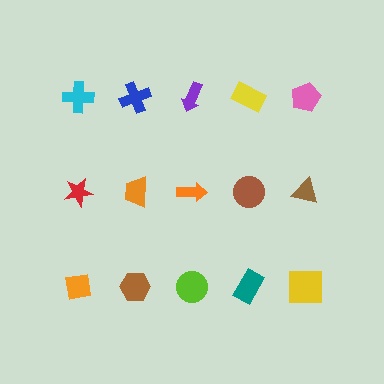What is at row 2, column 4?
A brown circle.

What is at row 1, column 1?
A cyan cross.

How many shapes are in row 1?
5 shapes.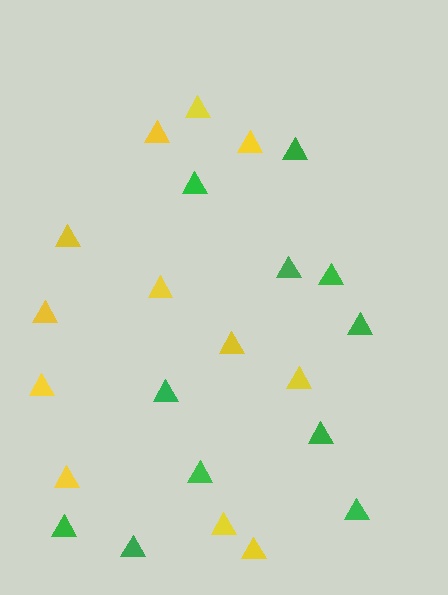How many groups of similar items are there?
There are 2 groups: one group of yellow triangles (12) and one group of green triangles (11).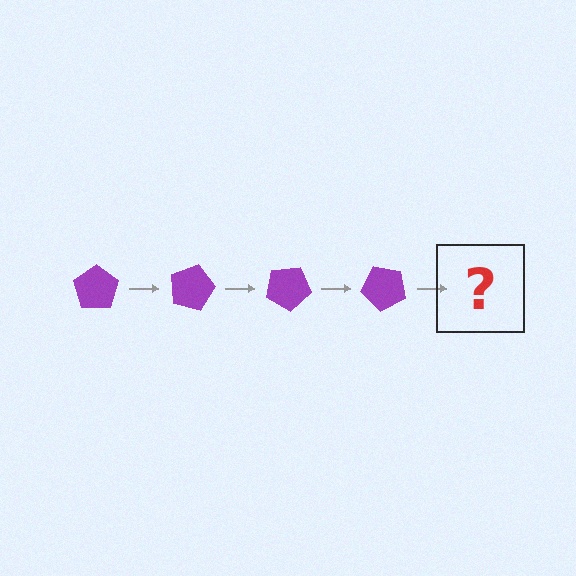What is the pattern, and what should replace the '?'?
The pattern is that the pentagon rotates 15 degrees each step. The '?' should be a purple pentagon rotated 60 degrees.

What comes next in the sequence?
The next element should be a purple pentagon rotated 60 degrees.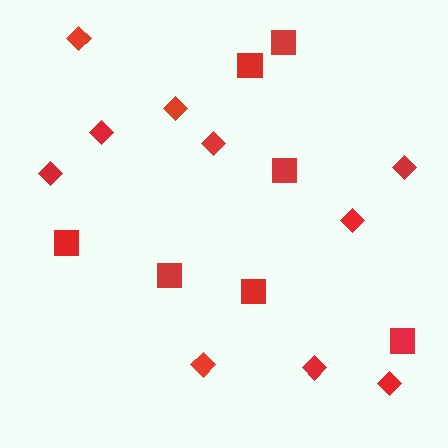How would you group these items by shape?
There are 2 groups: one group of squares (7) and one group of diamonds (10).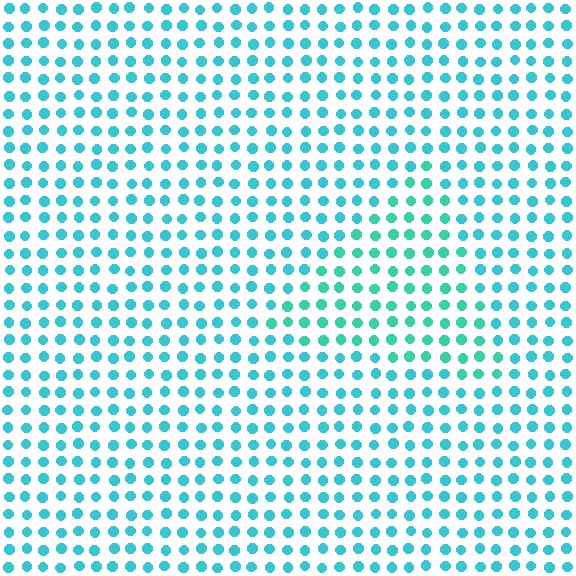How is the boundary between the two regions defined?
The boundary is defined purely by a slight shift in hue (about 21 degrees). Spacing, size, and orientation are identical on both sides.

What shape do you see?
I see a triangle.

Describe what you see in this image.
The image is filled with small cyan elements in a uniform arrangement. A triangle-shaped region is visible where the elements are tinted to a slightly different hue, forming a subtle color boundary.